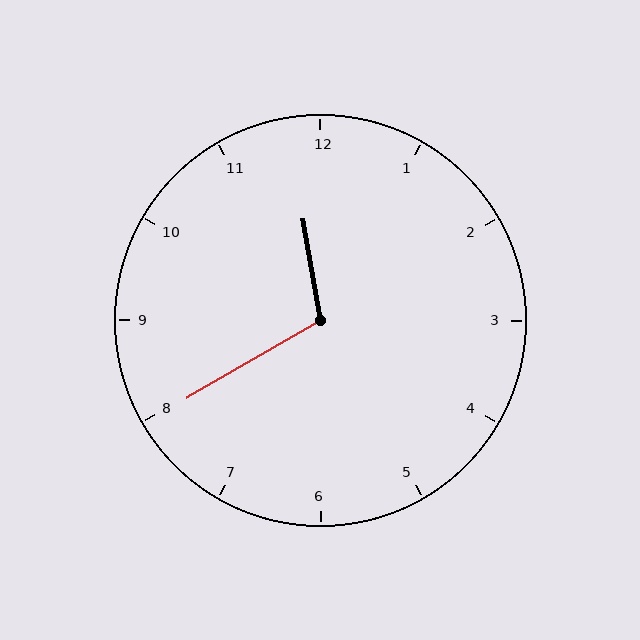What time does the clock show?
11:40.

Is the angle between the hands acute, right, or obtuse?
It is obtuse.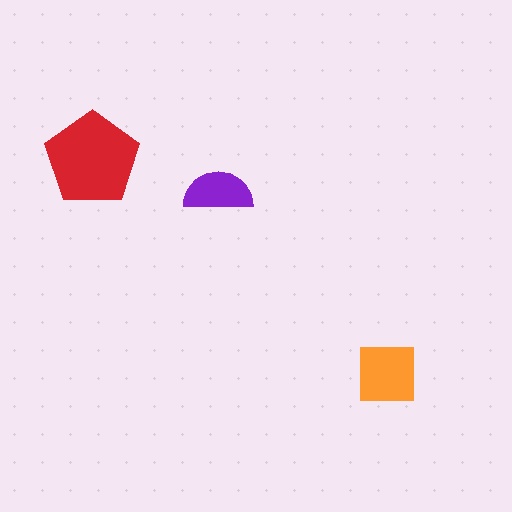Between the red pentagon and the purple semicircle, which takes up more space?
The red pentagon.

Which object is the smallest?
The purple semicircle.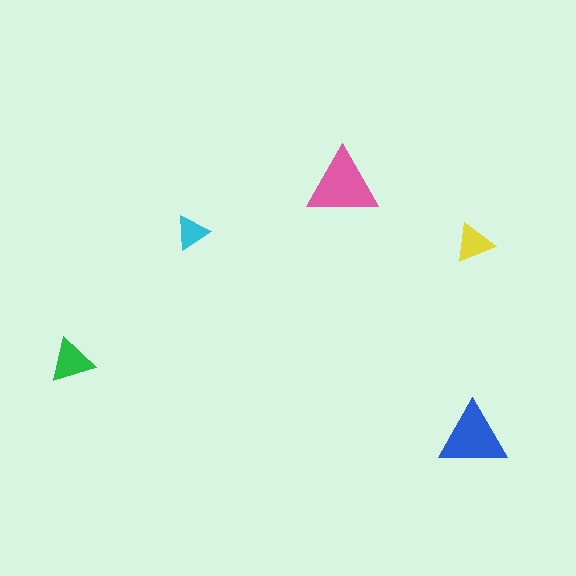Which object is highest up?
The pink triangle is topmost.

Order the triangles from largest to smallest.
the pink one, the blue one, the green one, the yellow one, the cyan one.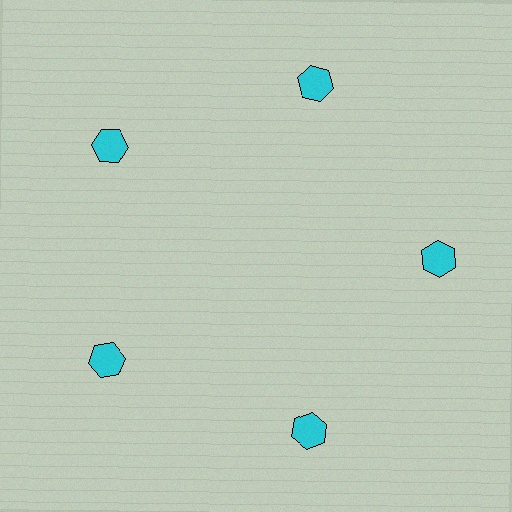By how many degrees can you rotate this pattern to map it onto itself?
The pattern maps onto itself every 72 degrees of rotation.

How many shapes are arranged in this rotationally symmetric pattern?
There are 5 shapes, arranged in 5 groups of 1.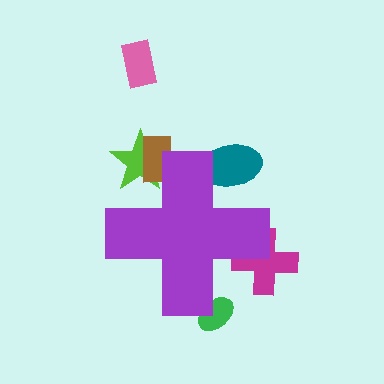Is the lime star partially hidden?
Yes, the lime star is partially hidden behind the purple cross.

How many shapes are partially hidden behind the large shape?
5 shapes are partially hidden.